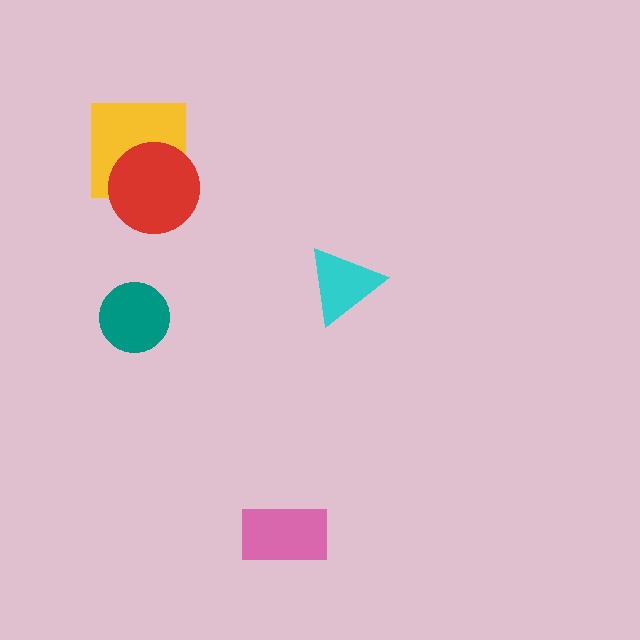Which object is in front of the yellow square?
The red circle is in front of the yellow square.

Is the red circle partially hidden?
No, no other shape covers it.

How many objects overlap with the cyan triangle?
0 objects overlap with the cyan triangle.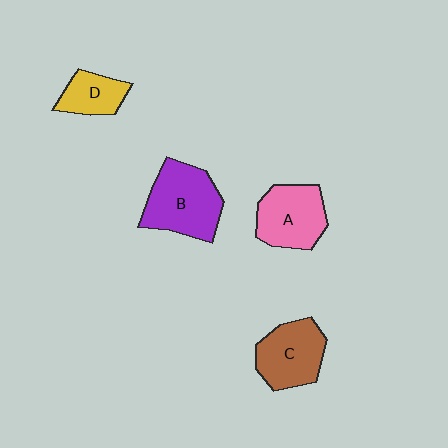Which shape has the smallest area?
Shape D (yellow).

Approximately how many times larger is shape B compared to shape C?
Approximately 1.2 times.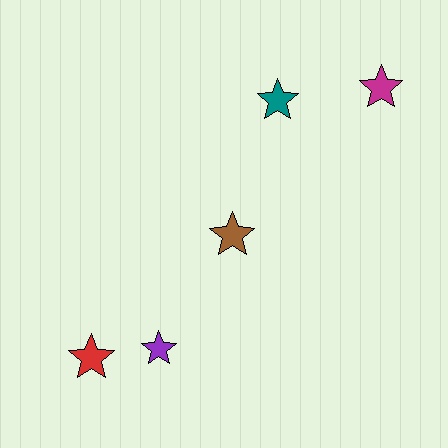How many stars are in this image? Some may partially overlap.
There are 5 stars.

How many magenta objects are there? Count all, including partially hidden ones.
There is 1 magenta object.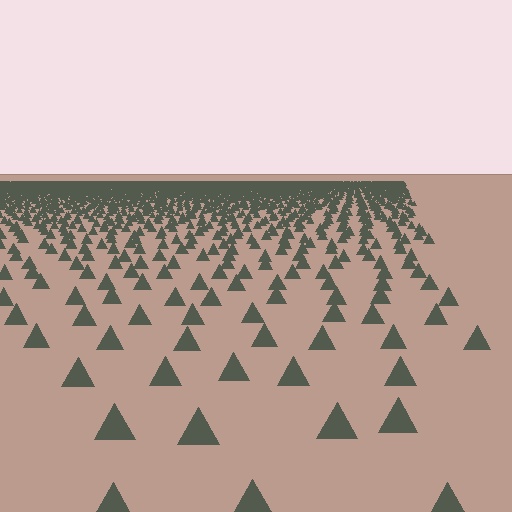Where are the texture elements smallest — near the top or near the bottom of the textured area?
Near the top.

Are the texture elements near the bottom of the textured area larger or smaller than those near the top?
Larger. Near the bottom, elements are closer to the viewer and appear at a bigger on-screen size.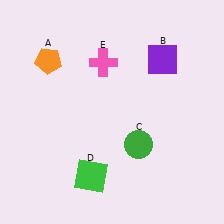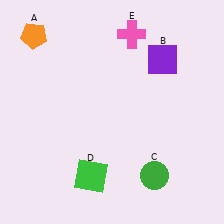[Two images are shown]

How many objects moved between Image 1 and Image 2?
3 objects moved between the two images.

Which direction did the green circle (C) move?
The green circle (C) moved down.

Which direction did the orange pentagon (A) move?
The orange pentagon (A) moved up.